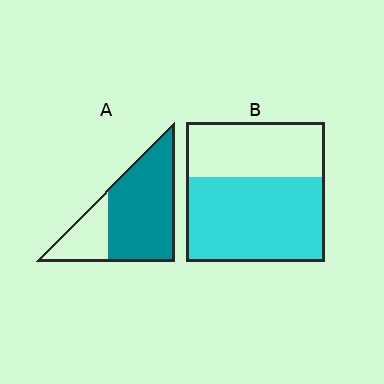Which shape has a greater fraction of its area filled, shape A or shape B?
Shape A.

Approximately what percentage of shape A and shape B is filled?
A is approximately 75% and B is approximately 60%.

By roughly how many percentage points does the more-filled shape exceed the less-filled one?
By roughly 10 percentage points (A over B).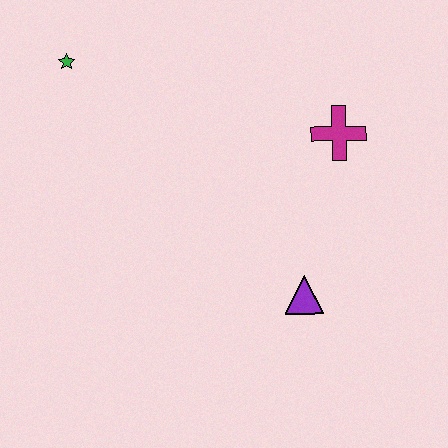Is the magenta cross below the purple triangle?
No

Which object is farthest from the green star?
The purple triangle is farthest from the green star.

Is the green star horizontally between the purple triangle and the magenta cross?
No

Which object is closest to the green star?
The magenta cross is closest to the green star.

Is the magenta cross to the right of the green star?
Yes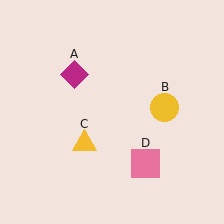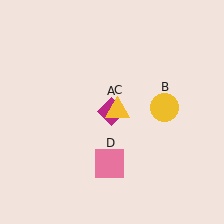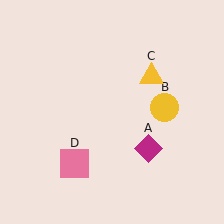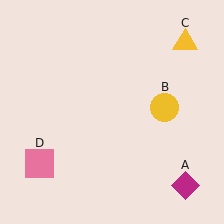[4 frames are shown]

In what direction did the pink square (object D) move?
The pink square (object D) moved left.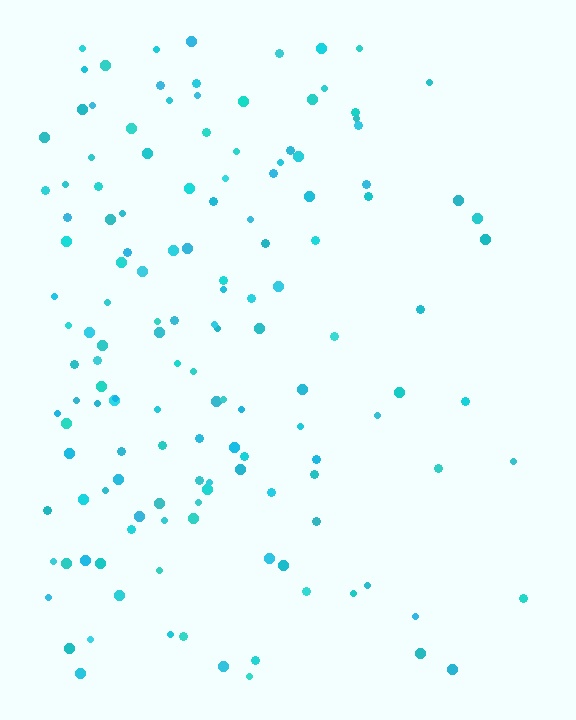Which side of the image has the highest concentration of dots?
The left.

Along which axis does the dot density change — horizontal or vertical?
Horizontal.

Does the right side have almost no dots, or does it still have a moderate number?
Still a moderate number, just noticeably fewer than the left.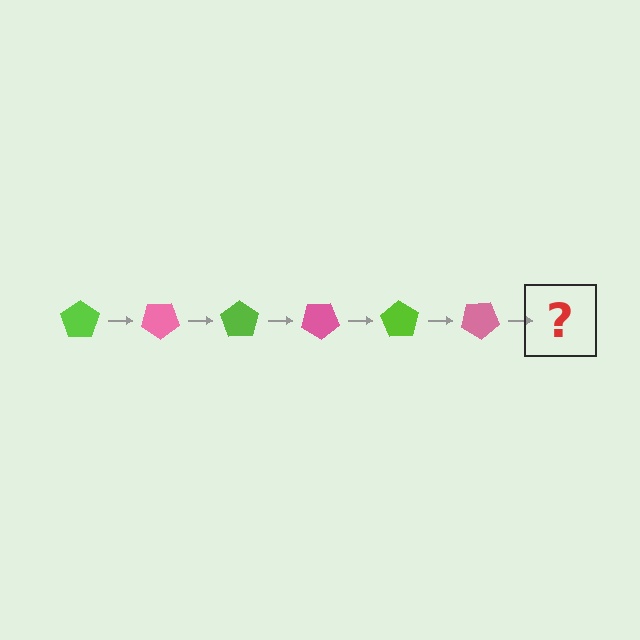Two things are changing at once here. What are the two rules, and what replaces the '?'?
The two rules are that it rotates 35 degrees each step and the color cycles through lime and pink. The '?' should be a lime pentagon, rotated 210 degrees from the start.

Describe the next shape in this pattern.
It should be a lime pentagon, rotated 210 degrees from the start.